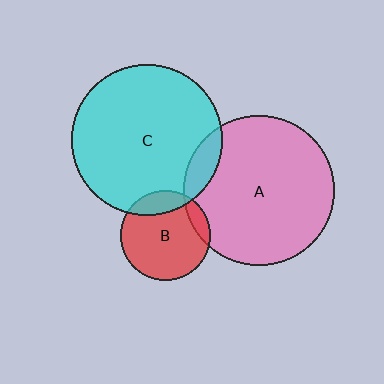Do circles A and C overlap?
Yes.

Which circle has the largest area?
Circle C (cyan).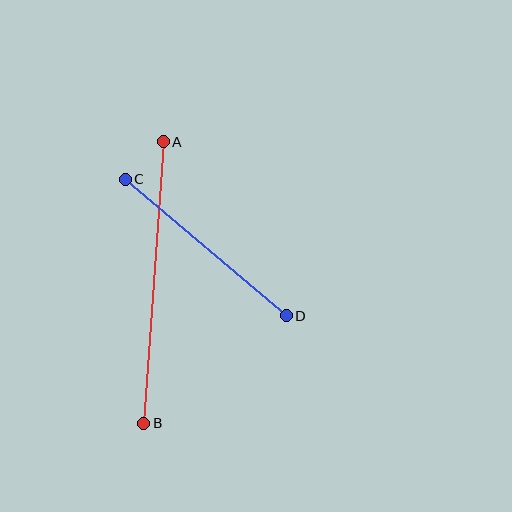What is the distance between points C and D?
The distance is approximately 211 pixels.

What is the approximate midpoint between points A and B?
The midpoint is at approximately (154, 282) pixels.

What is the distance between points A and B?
The distance is approximately 282 pixels.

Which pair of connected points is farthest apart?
Points A and B are farthest apart.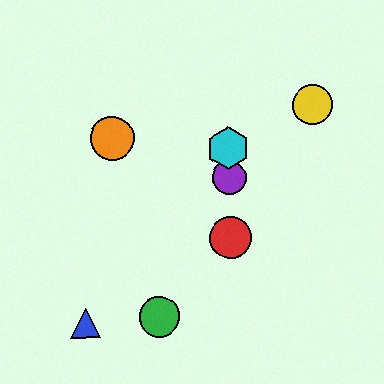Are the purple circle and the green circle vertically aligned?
No, the purple circle is at x≈229 and the green circle is at x≈159.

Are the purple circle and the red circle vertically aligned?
Yes, both are at x≈229.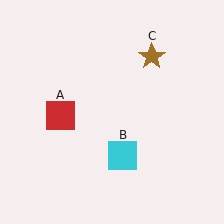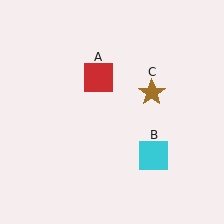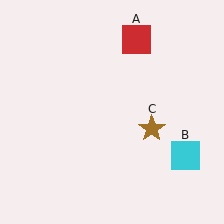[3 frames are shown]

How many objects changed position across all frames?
3 objects changed position: red square (object A), cyan square (object B), brown star (object C).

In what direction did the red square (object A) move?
The red square (object A) moved up and to the right.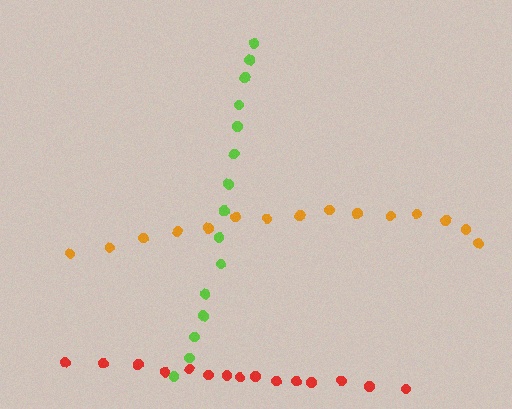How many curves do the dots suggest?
There are 3 distinct paths.